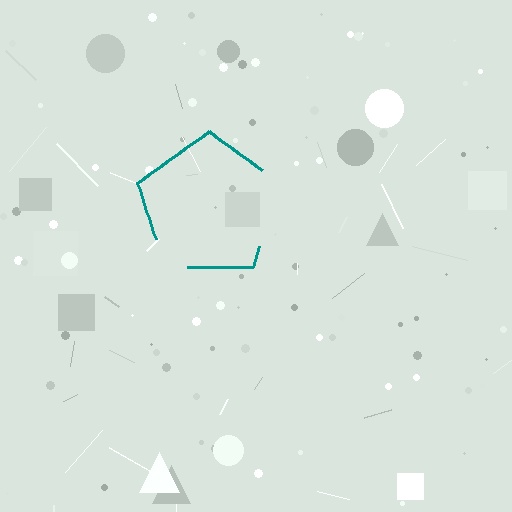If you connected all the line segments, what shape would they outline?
They would outline a pentagon.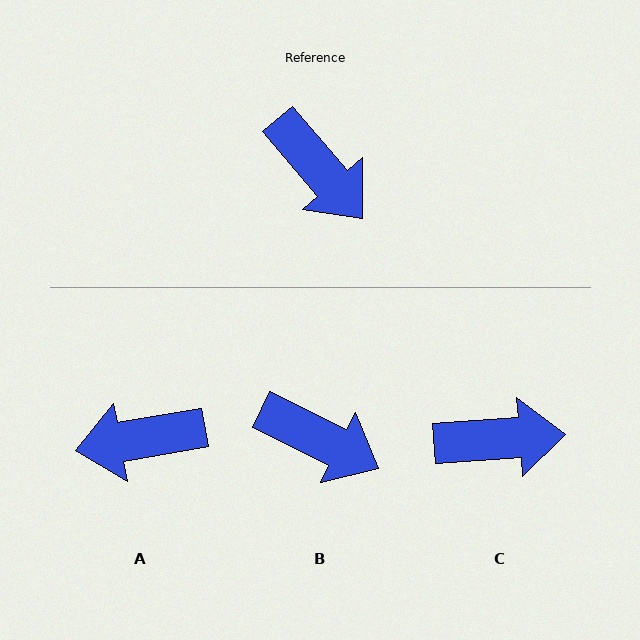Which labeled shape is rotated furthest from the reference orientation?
A, about 121 degrees away.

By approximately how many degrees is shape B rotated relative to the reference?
Approximately 23 degrees counter-clockwise.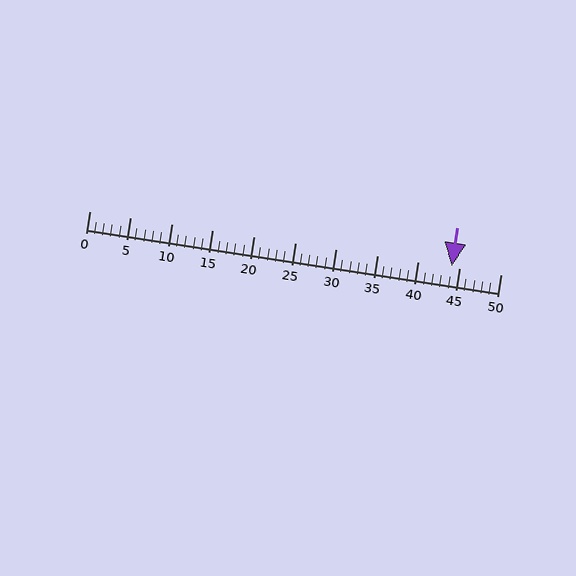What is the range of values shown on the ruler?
The ruler shows values from 0 to 50.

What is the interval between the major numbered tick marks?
The major tick marks are spaced 5 units apart.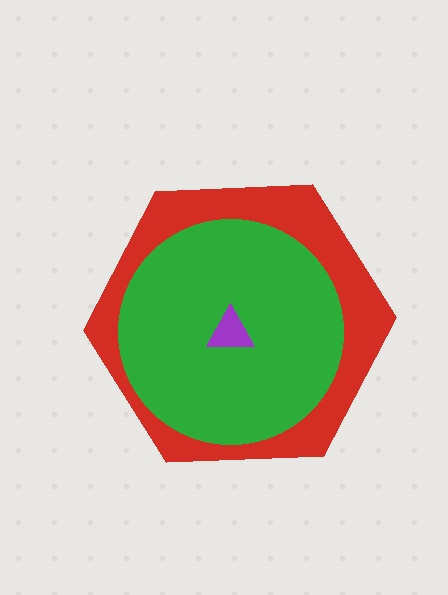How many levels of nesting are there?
3.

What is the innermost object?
The purple triangle.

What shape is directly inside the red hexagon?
The green circle.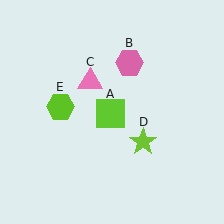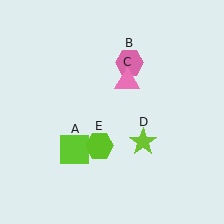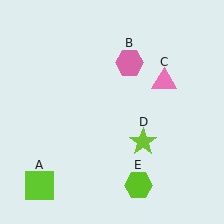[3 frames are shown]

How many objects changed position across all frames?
3 objects changed position: lime square (object A), pink triangle (object C), lime hexagon (object E).